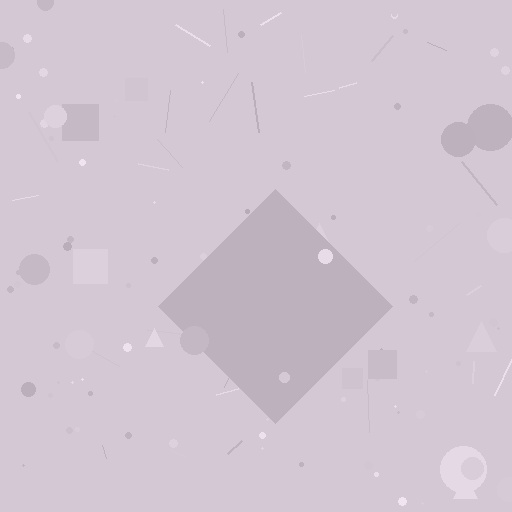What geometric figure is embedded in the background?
A diamond is embedded in the background.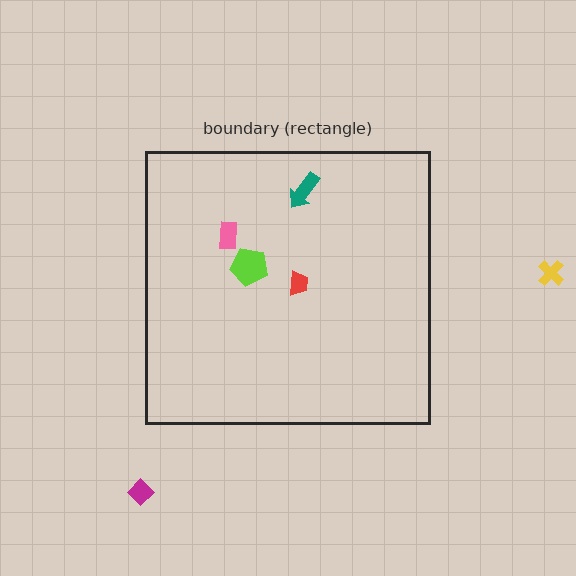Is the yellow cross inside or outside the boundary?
Outside.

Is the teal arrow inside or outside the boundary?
Inside.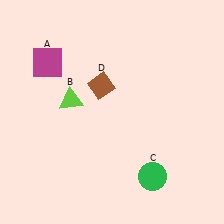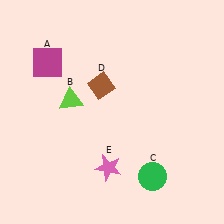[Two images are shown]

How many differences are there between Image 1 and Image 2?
There is 1 difference between the two images.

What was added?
A pink star (E) was added in Image 2.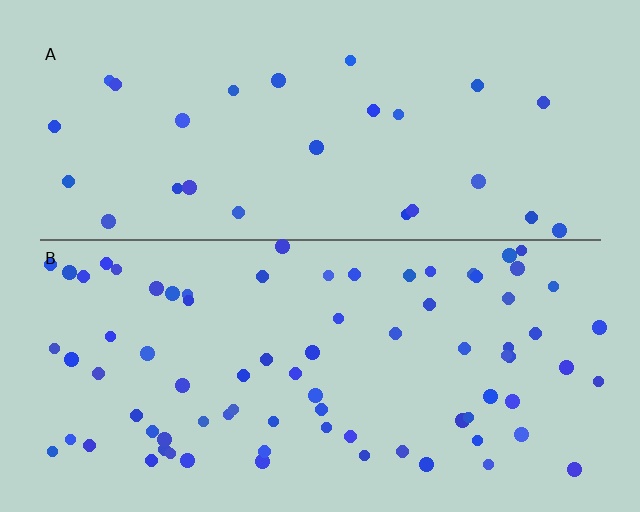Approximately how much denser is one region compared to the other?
Approximately 2.9× — region B over region A.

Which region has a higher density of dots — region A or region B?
B (the bottom).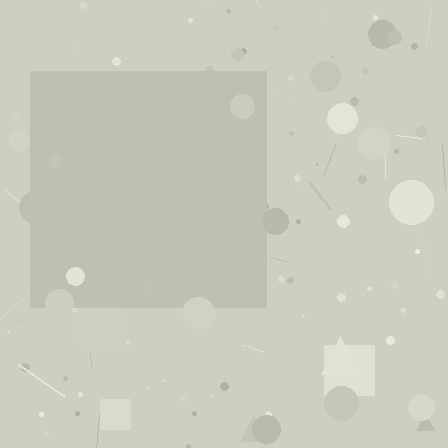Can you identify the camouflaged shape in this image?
The camouflaged shape is a square.